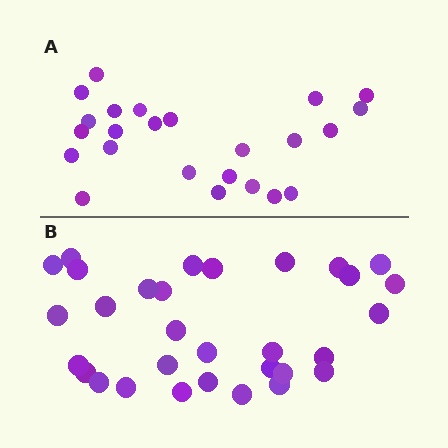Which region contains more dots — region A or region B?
Region B (the bottom region) has more dots.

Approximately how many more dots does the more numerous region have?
Region B has roughly 8 or so more dots than region A.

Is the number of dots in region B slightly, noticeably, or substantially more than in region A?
Region B has noticeably more, but not dramatically so. The ratio is roughly 1.3 to 1.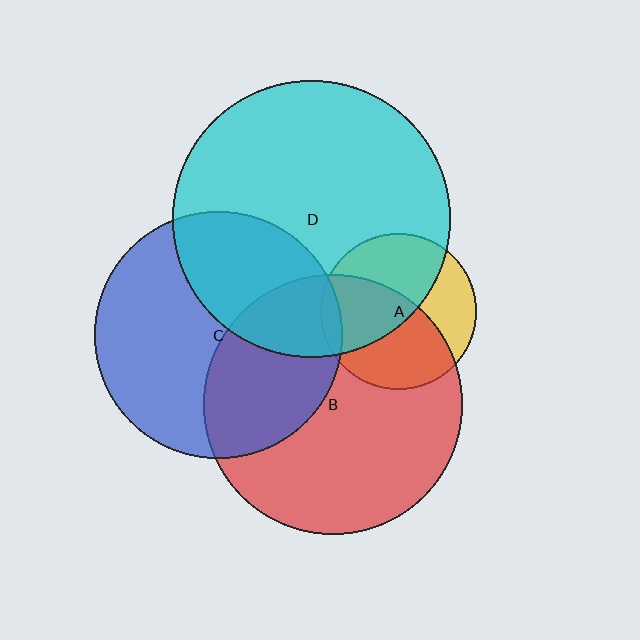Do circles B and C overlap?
Yes.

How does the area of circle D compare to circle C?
Approximately 1.3 times.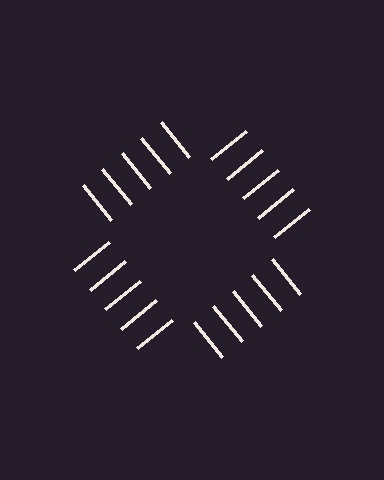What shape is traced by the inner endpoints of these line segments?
An illusory square — the line segments terminate on its edges but no continuous stroke is drawn.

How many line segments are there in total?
20 — 5 along each of the 4 edges.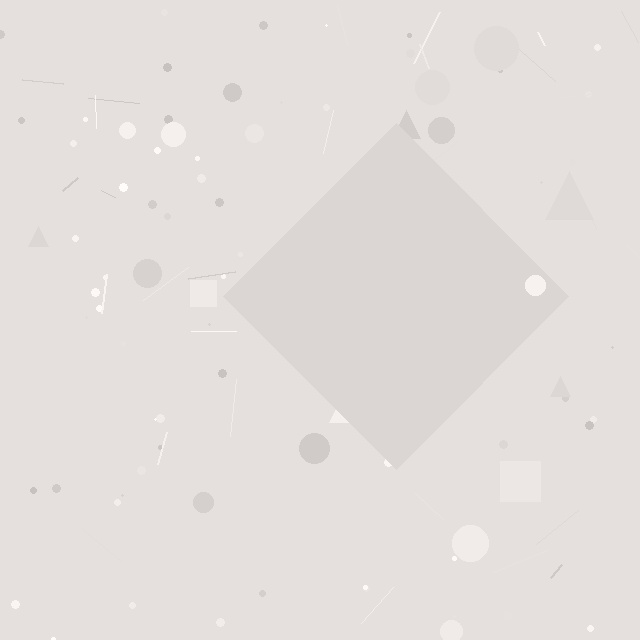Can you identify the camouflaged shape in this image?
The camouflaged shape is a diamond.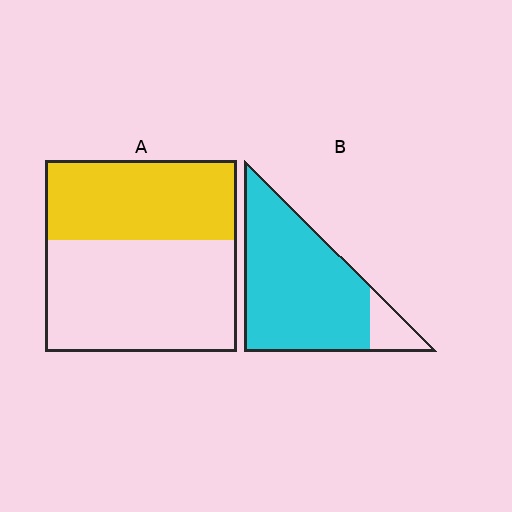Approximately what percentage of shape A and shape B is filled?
A is approximately 40% and B is approximately 90%.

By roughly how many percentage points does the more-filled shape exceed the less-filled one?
By roughly 45 percentage points (B over A).